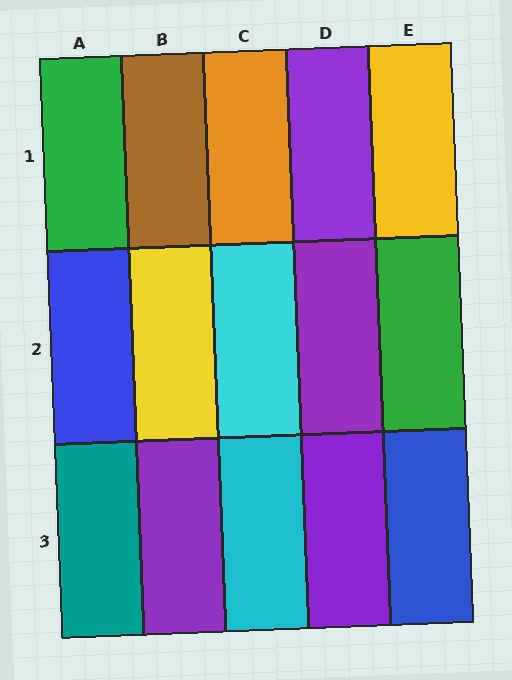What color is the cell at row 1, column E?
Yellow.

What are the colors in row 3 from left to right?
Teal, purple, cyan, purple, blue.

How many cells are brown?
1 cell is brown.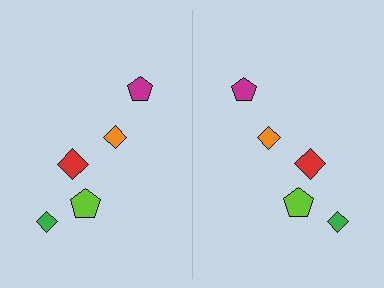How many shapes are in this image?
There are 10 shapes in this image.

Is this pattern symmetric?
Yes, this pattern has bilateral (reflection) symmetry.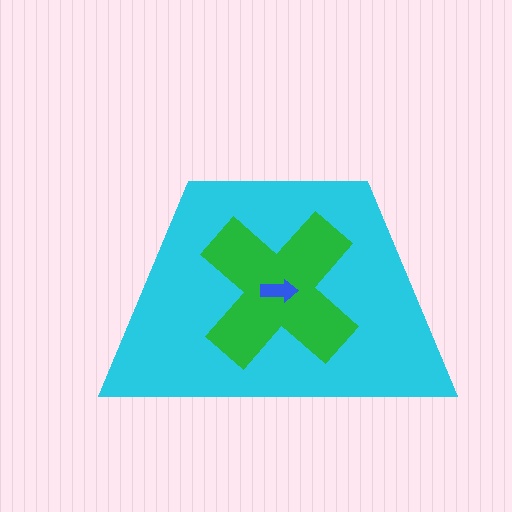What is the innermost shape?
The blue arrow.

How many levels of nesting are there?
3.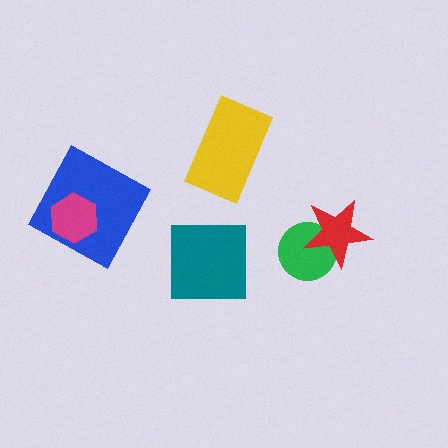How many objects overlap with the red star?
1 object overlaps with the red star.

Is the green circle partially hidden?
Yes, it is partially covered by another shape.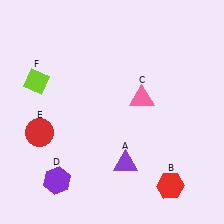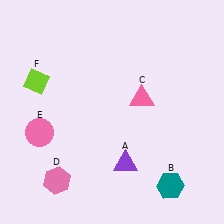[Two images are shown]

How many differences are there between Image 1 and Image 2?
There are 3 differences between the two images.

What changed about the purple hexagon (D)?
In Image 1, D is purple. In Image 2, it changed to pink.